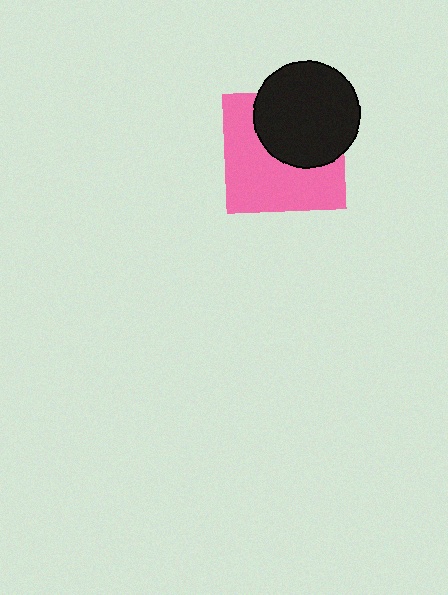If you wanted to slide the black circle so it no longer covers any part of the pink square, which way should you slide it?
Slide it toward the upper-right — that is the most direct way to separate the two shapes.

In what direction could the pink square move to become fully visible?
The pink square could move toward the lower-left. That would shift it out from behind the black circle entirely.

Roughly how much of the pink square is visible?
About half of it is visible (roughly 57%).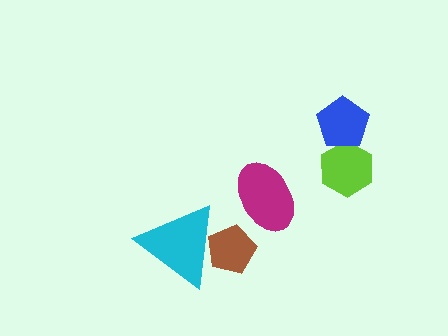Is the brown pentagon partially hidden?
Yes, it is partially covered by another shape.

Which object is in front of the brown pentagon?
The cyan triangle is in front of the brown pentagon.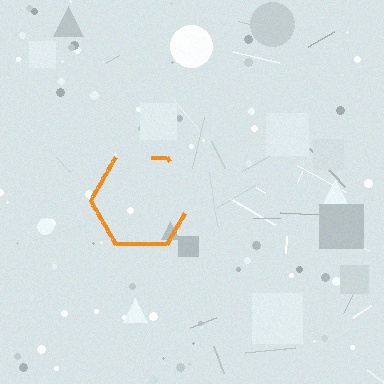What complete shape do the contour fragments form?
The contour fragments form a hexagon.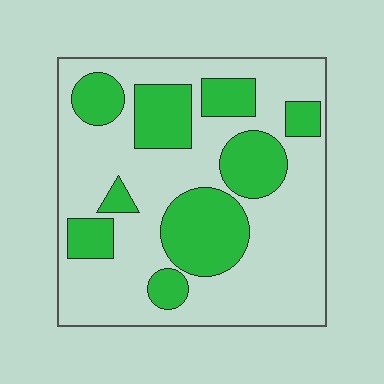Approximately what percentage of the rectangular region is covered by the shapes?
Approximately 35%.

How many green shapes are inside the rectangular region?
9.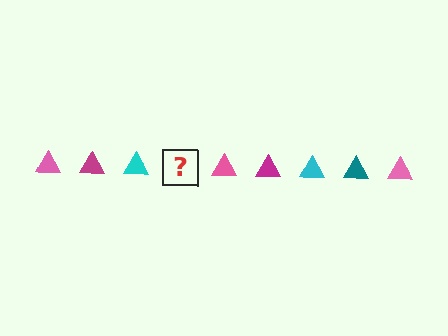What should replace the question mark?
The question mark should be replaced with a teal triangle.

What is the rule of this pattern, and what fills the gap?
The rule is that the pattern cycles through pink, magenta, cyan, teal triangles. The gap should be filled with a teal triangle.